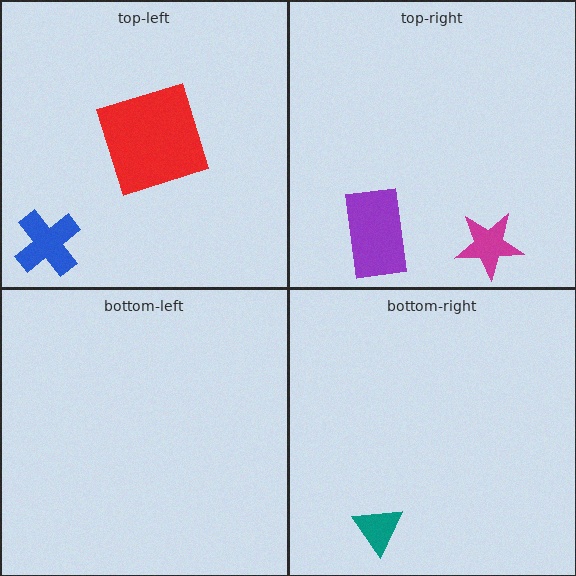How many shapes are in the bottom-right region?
1.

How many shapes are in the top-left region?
2.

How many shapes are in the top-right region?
2.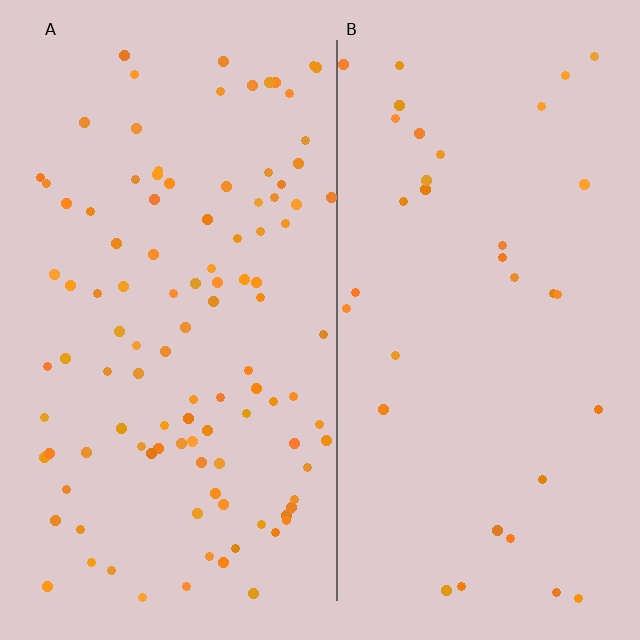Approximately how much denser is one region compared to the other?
Approximately 3.1× — region A over region B.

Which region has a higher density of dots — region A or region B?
A (the left).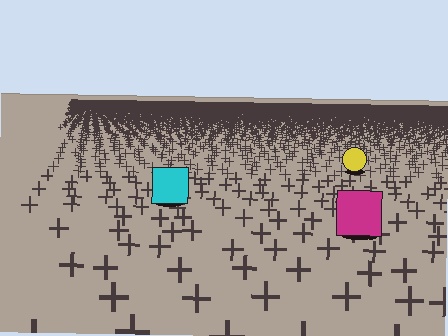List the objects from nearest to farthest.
From nearest to farthest: the magenta square, the cyan square, the yellow circle.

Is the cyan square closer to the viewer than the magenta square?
No. The magenta square is closer — you can tell from the texture gradient: the ground texture is coarser near it.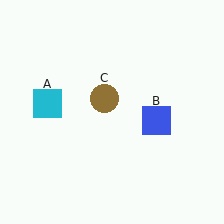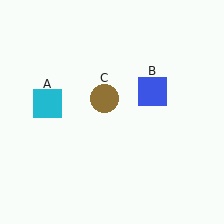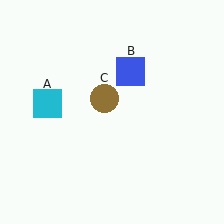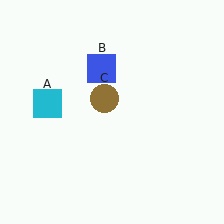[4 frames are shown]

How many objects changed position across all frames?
1 object changed position: blue square (object B).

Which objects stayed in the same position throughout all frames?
Cyan square (object A) and brown circle (object C) remained stationary.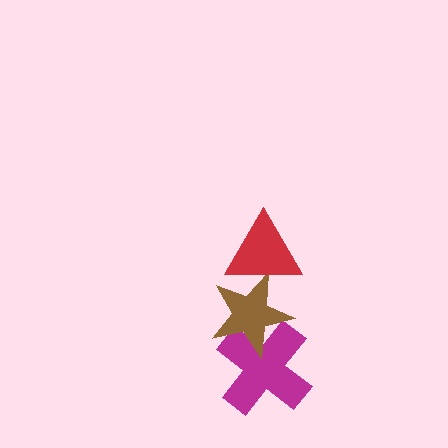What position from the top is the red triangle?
The red triangle is 1st from the top.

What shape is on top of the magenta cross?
The brown star is on top of the magenta cross.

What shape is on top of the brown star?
The red triangle is on top of the brown star.